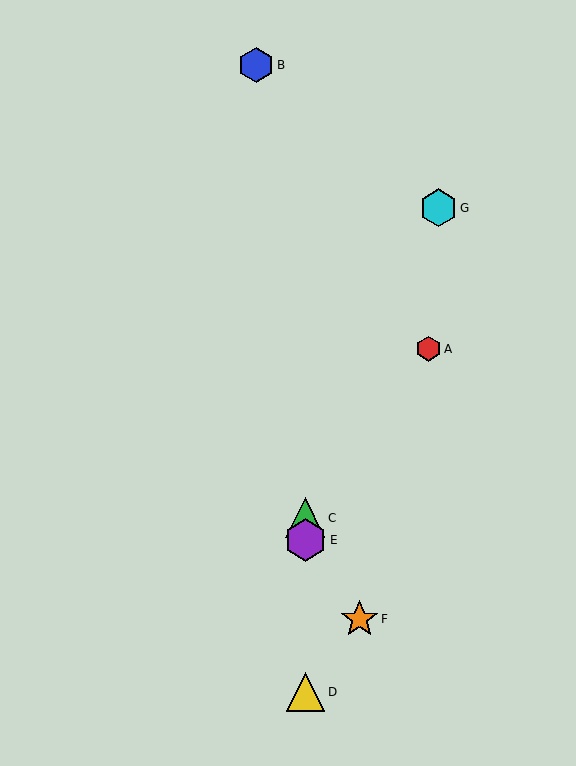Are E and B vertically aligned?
No, E is at x≈305 and B is at x≈256.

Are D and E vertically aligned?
Yes, both are at x≈305.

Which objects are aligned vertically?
Objects C, D, E are aligned vertically.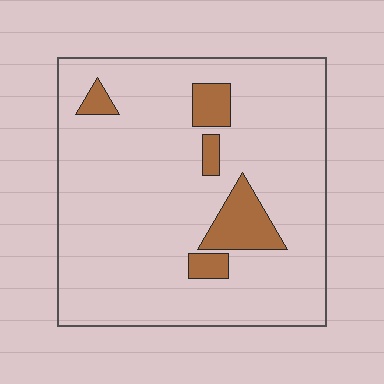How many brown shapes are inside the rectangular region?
5.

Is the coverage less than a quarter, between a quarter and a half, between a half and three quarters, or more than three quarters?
Less than a quarter.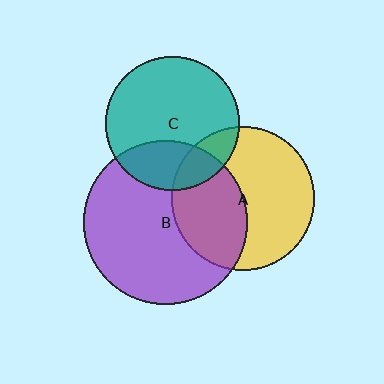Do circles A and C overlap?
Yes.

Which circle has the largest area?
Circle B (purple).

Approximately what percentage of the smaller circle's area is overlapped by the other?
Approximately 15%.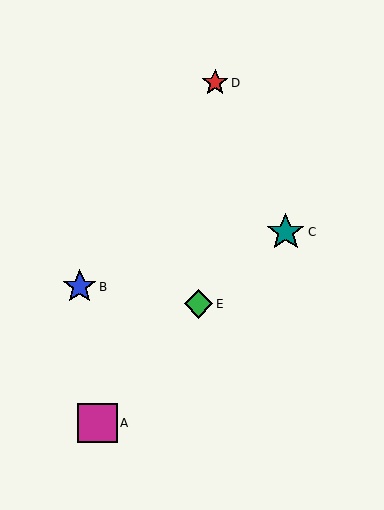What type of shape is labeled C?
Shape C is a teal star.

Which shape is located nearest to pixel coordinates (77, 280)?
The blue star (labeled B) at (80, 287) is nearest to that location.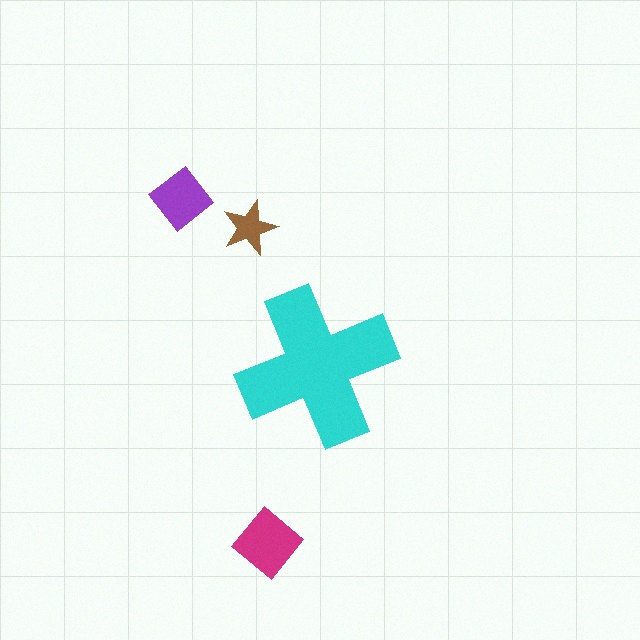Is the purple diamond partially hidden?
No, the purple diamond is fully visible.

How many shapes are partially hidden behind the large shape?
0 shapes are partially hidden.